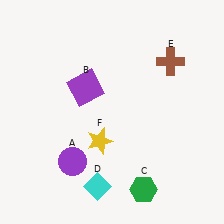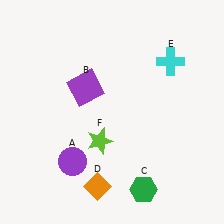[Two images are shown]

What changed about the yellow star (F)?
In Image 1, F is yellow. In Image 2, it changed to lime.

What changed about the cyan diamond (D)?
In Image 1, D is cyan. In Image 2, it changed to orange.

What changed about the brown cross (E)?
In Image 1, E is brown. In Image 2, it changed to cyan.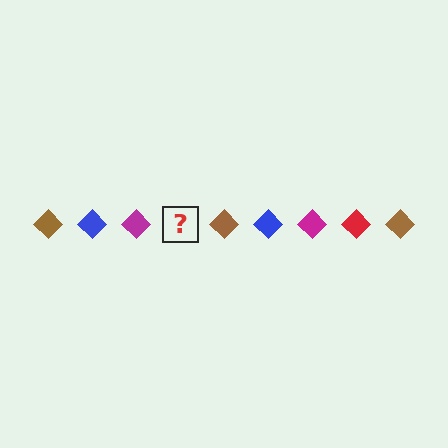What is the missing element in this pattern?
The missing element is a red diamond.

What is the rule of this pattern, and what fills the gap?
The rule is that the pattern cycles through brown, blue, magenta, red diamonds. The gap should be filled with a red diamond.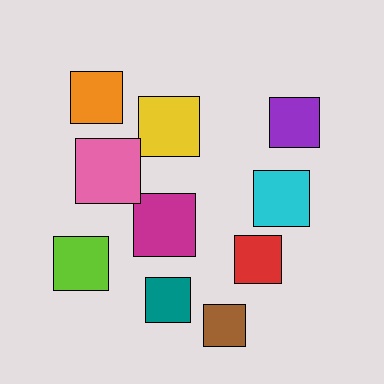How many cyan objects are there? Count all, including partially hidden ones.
There is 1 cyan object.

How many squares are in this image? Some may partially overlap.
There are 10 squares.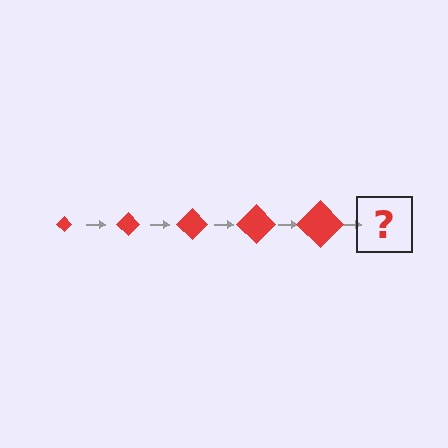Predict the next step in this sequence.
The next step is a red diamond, larger than the previous one.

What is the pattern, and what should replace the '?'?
The pattern is that the diamond gets progressively larger each step. The '?' should be a red diamond, larger than the previous one.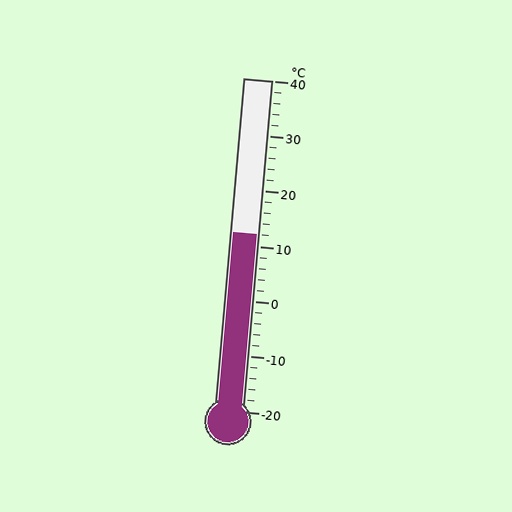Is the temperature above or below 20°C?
The temperature is below 20°C.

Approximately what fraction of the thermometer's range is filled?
The thermometer is filled to approximately 55% of its range.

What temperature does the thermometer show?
The thermometer shows approximately 12°C.